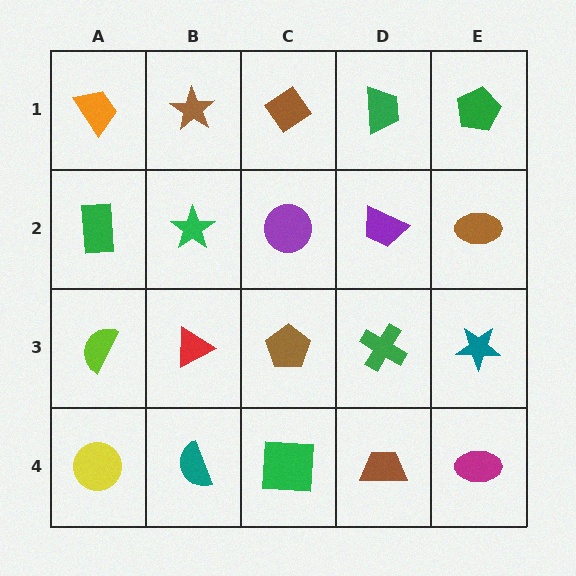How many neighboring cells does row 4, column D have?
3.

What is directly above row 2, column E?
A green pentagon.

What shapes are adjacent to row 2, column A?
An orange trapezoid (row 1, column A), a lime semicircle (row 3, column A), a green star (row 2, column B).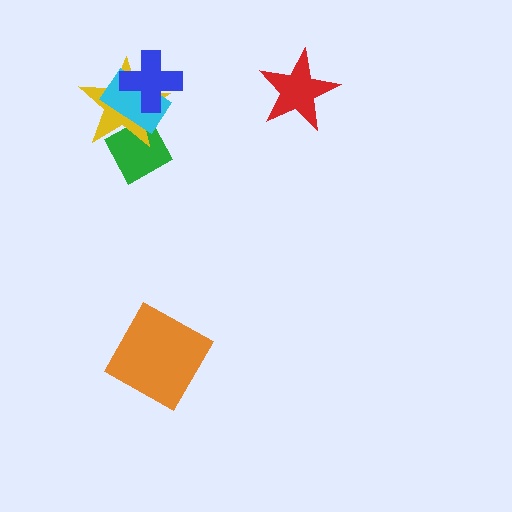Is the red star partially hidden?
No, no other shape covers it.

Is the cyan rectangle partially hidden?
Yes, it is partially covered by another shape.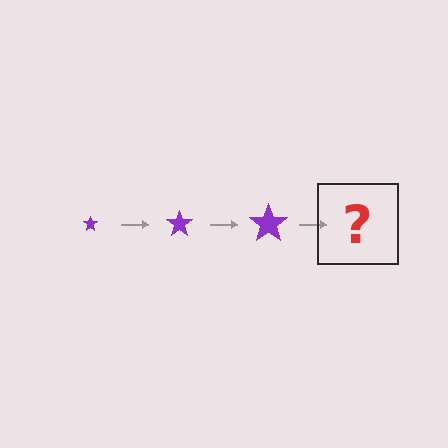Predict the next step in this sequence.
The next step is a purple star, larger than the previous one.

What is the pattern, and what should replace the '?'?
The pattern is that the star gets progressively larger each step. The '?' should be a purple star, larger than the previous one.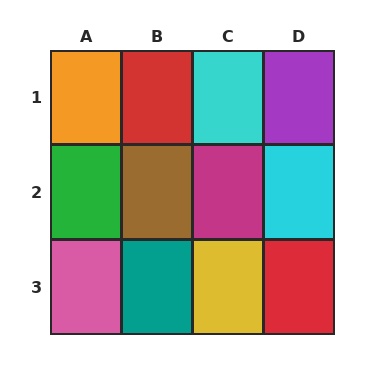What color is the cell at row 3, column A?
Pink.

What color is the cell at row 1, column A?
Orange.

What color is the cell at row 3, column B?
Teal.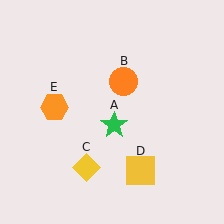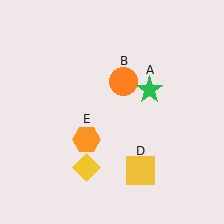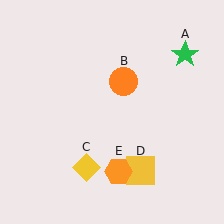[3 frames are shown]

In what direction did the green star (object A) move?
The green star (object A) moved up and to the right.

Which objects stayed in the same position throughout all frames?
Orange circle (object B) and yellow diamond (object C) and yellow square (object D) remained stationary.